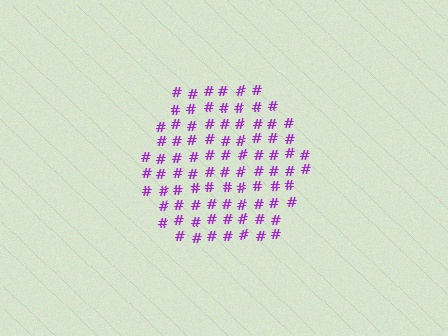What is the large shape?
The large shape is a hexagon.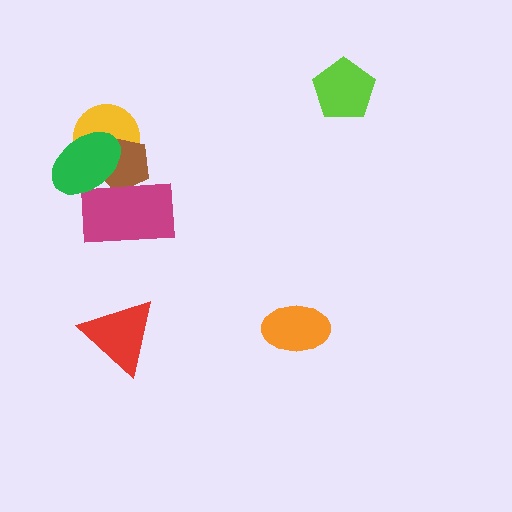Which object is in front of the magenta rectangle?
The green ellipse is in front of the magenta rectangle.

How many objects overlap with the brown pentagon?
3 objects overlap with the brown pentagon.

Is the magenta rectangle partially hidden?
Yes, it is partially covered by another shape.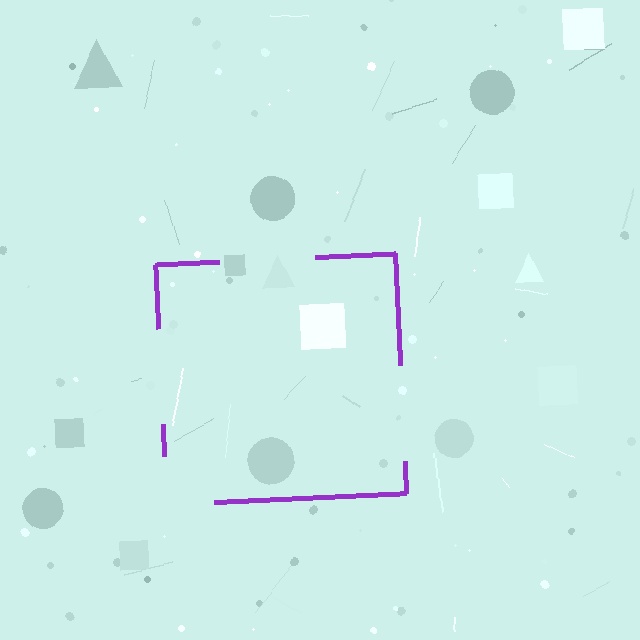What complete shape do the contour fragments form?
The contour fragments form a square.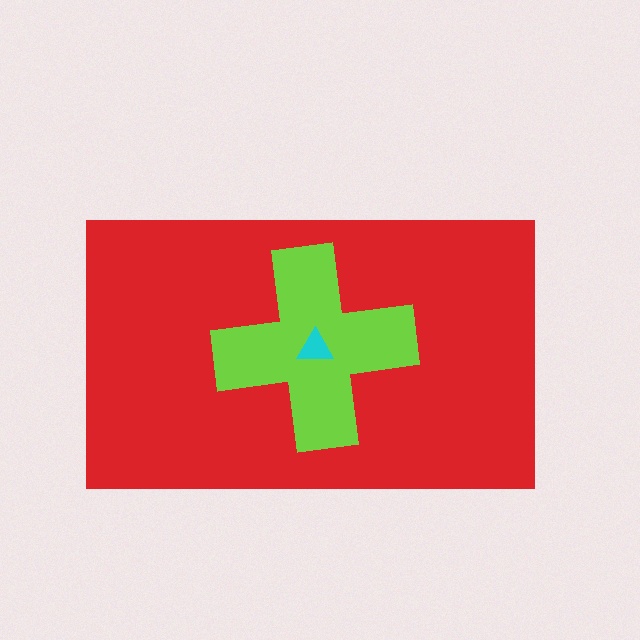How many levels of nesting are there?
3.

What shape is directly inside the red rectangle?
The lime cross.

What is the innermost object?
The cyan triangle.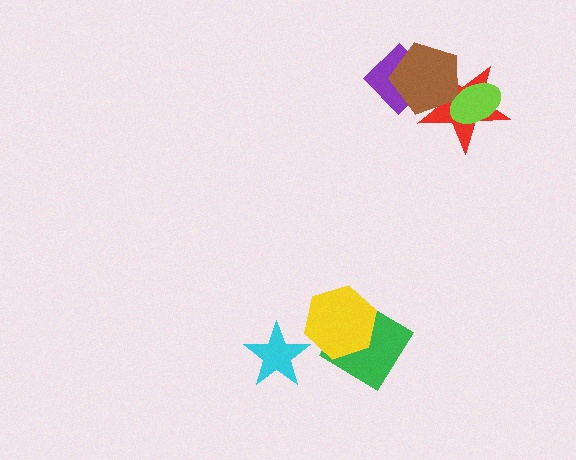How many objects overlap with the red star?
2 objects overlap with the red star.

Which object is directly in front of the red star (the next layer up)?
The brown pentagon is directly in front of the red star.